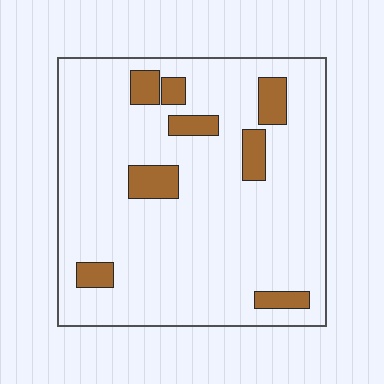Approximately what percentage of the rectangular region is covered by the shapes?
Approximately 15%.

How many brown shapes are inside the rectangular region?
8.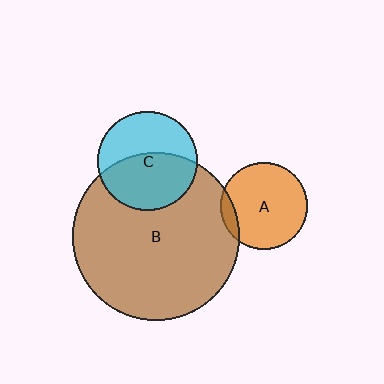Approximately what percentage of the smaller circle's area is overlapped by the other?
Approximately 55%.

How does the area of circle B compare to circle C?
Approximately 2.9 times.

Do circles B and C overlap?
Yes.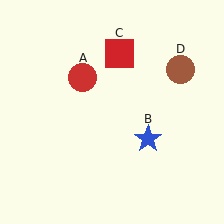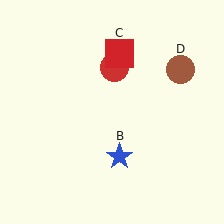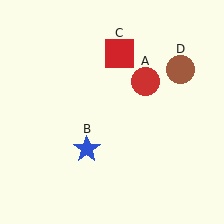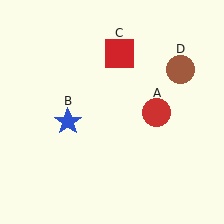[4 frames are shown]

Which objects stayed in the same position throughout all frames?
Red square (object C) and brown circle (object D) remained stationary.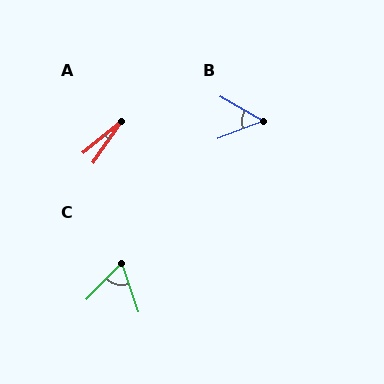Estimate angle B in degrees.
Approximately 50 degrees.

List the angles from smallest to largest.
A (16°), B (50°), C (63°).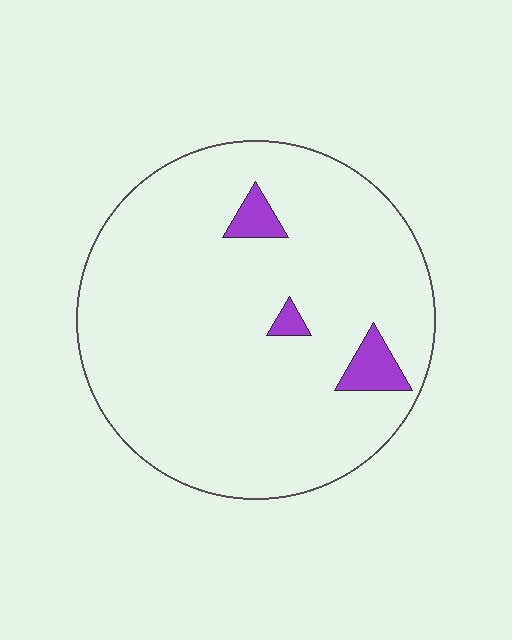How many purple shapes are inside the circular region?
3.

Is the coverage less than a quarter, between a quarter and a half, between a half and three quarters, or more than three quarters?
Less than a quarter.